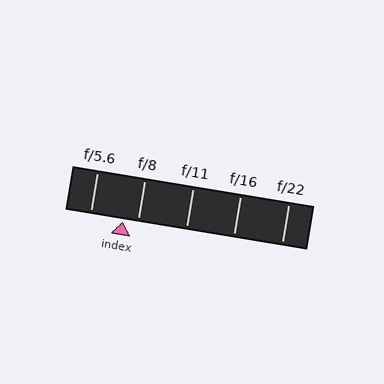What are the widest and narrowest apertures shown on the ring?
The widest aperture shown is f/5.6 and the narrowest is f/22.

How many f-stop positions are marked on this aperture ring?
There are 5 f-stop positions marked.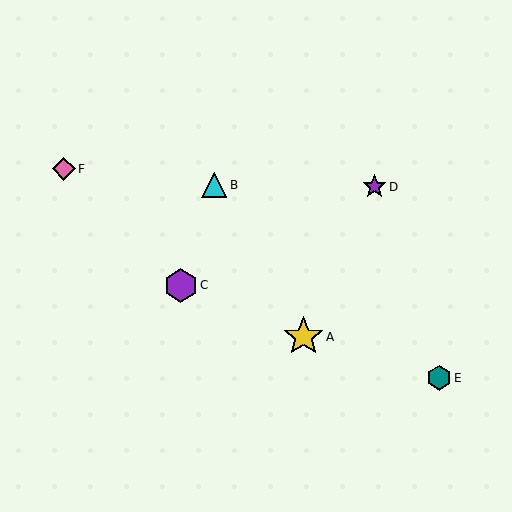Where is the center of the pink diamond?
The center of the pink diamond is at (64, 169).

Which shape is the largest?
The yellow star (labeled A) is the largest.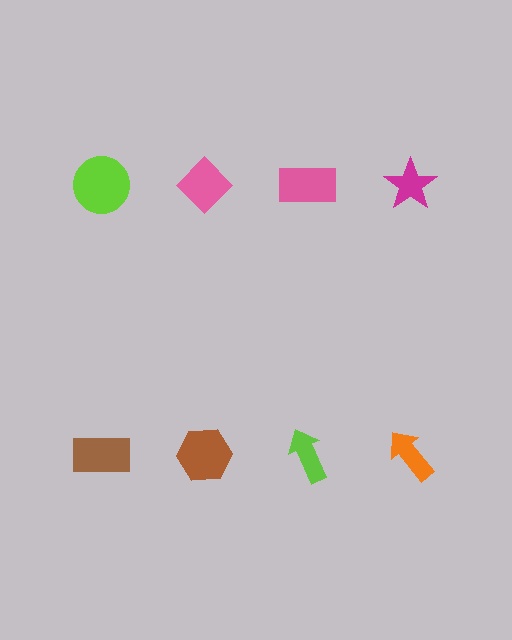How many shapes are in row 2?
4 shapes.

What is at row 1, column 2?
A pink diamond.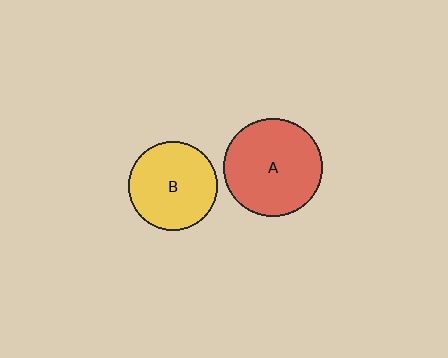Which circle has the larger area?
Circle A (red).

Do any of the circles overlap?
No, none of the circles overlap.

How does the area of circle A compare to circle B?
Approximately 1.2 times.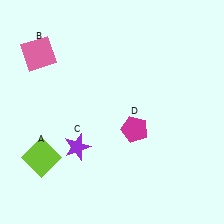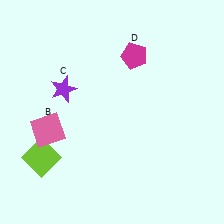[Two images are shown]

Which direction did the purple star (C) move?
The purple star (C) moved up.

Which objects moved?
The objects that moved are: the pink square (B), the purple star (C), the magenta pentagon (D).